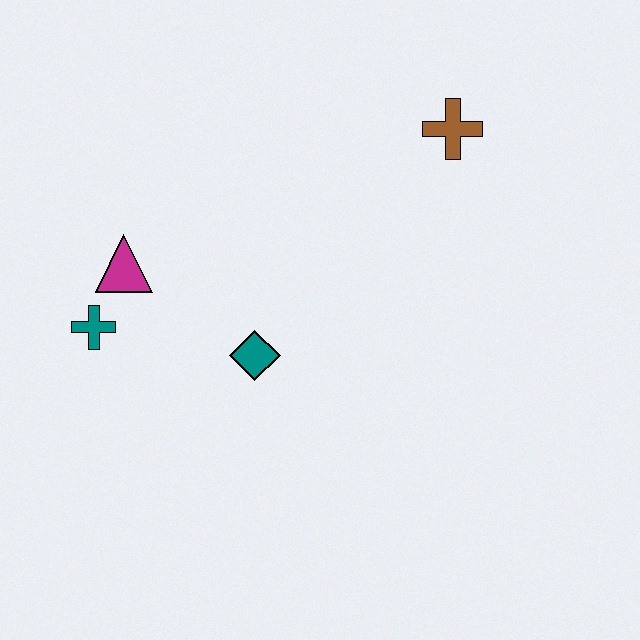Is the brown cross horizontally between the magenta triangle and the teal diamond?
No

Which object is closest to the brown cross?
The teal diamond is closest to the brown cross.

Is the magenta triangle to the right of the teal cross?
Yes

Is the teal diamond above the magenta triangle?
No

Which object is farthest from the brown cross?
The teal cross is farthest from the brown cross.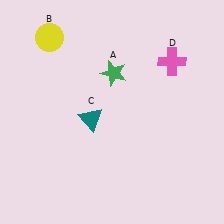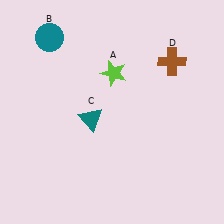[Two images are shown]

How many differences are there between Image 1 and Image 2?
There are 3 differences between the two images.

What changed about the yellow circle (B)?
In Image 1, B is yellow. In Image 2, it changed to teal.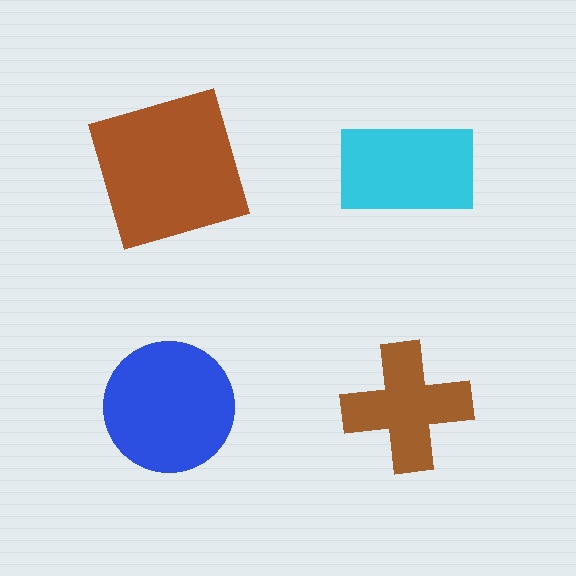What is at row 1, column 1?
A brown square.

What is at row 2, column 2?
A brown cross.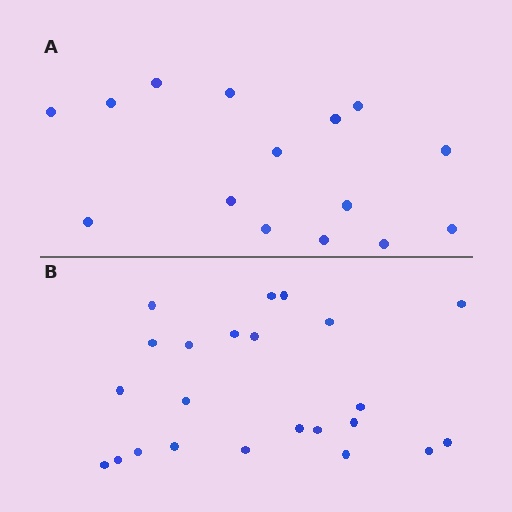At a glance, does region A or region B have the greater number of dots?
Region B (the bottom region) has more dots.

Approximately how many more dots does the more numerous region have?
Region B has roughly 8 or so more dots than region A.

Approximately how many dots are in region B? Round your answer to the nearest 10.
About 20 dots. (The exact count is 23, which rounds to 20.)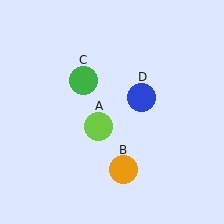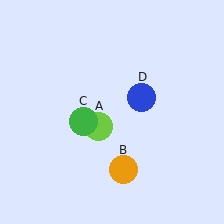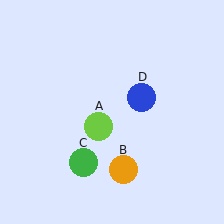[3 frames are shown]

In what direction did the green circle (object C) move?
The green circle (object C) moved down.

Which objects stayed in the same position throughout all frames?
Lime circle (object A) and orange circle (object B) and blue circle (object D) remained stationary.